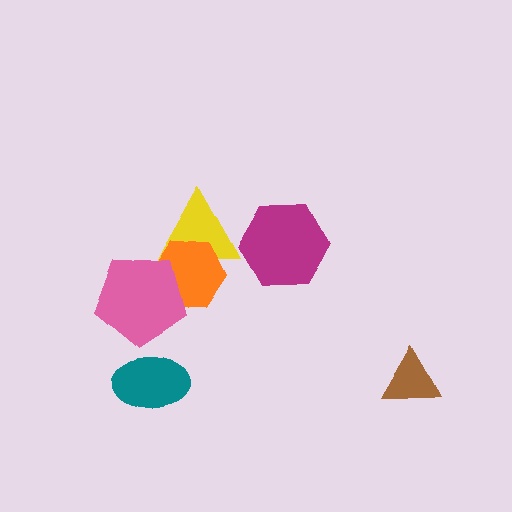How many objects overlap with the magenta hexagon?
0 objects overlap with the magenta hexagon.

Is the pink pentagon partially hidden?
No, no other shape covers it.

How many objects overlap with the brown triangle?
0 objects overlap with the brown triangle.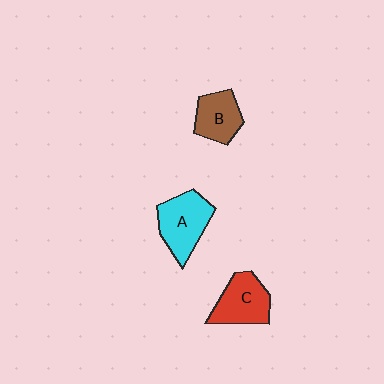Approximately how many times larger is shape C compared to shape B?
Approximately 1.2 times.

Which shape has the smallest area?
Shape B (brown).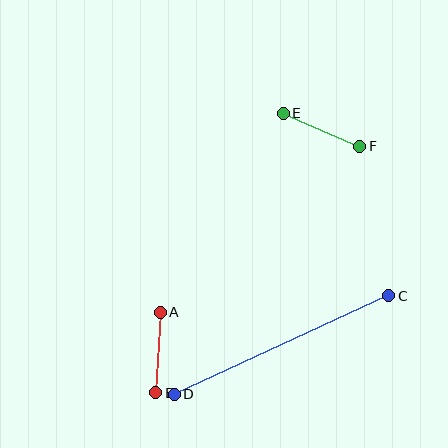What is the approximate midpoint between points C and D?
The midpoint is at approximately (282, 345) pixels.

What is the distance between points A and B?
The distance is approximately 81 pixels.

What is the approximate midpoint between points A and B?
The midpoint is at approximately (158, 352) pixels.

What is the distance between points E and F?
The distance is approximately 83 pixels.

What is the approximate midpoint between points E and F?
The midpoint is at approximately (321, 130) pixels.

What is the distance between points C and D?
The distance is approximately 236 pixels.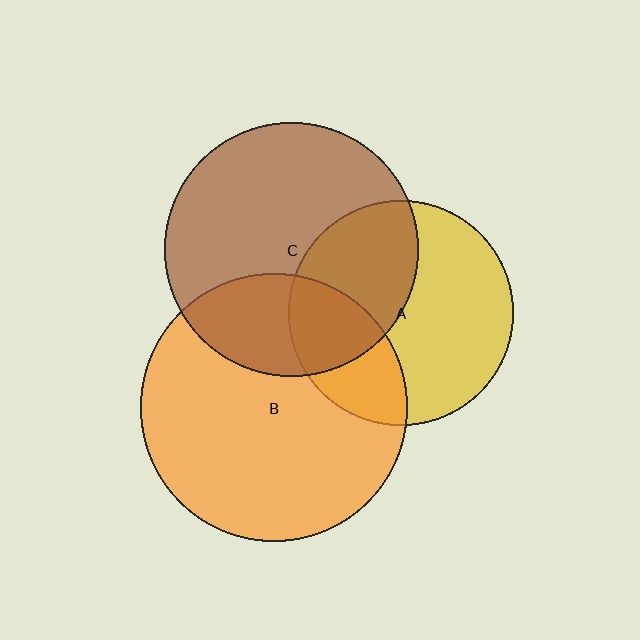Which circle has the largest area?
Circle B (orange).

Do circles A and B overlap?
Yes.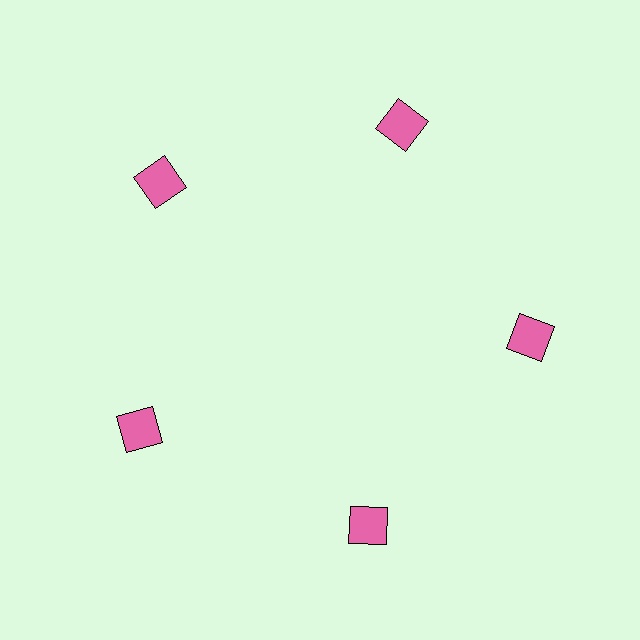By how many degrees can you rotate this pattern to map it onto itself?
The pattern maps onto itself every 72 degrees of rotation.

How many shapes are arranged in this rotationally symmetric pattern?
There are 5 shapes, arranged in 5 groups of 1.